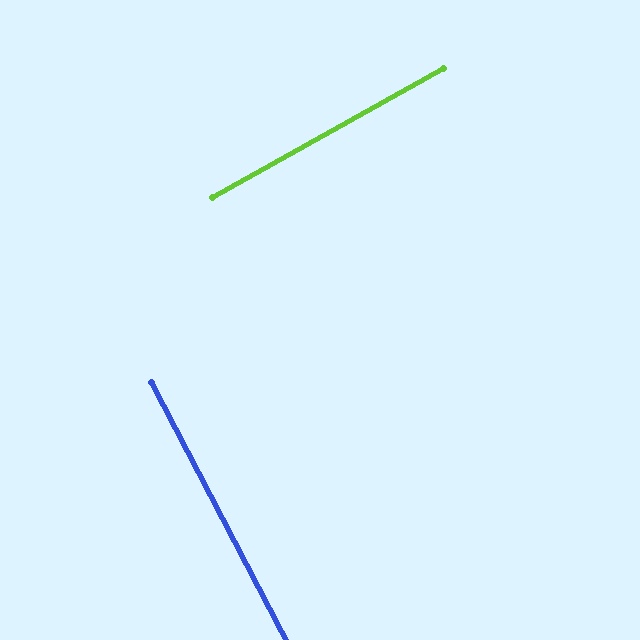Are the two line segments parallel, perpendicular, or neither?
Perpendicular — they meet at approximately 88°.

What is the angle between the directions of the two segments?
Approximately 88 degrees.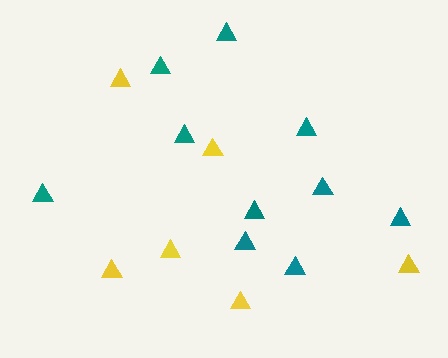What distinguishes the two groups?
There are 2 groups: one group of yellow triangles (6) and one group of teal triangles (10).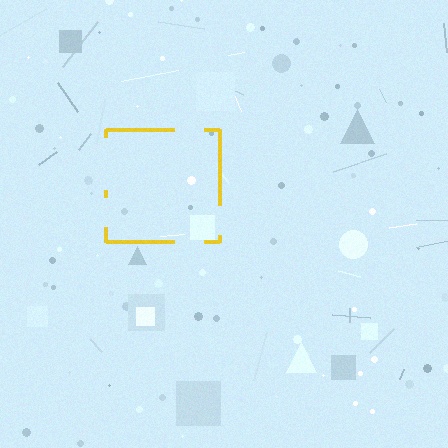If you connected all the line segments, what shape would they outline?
They would outline a square.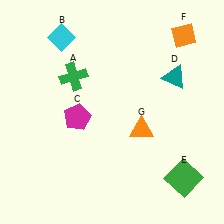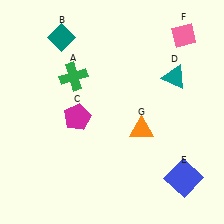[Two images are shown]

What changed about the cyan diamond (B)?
In Image 1, B is cyan. In Image 2, it changed to teal.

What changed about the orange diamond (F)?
In Image 1, F is orange. In Image 2, it changed to pink.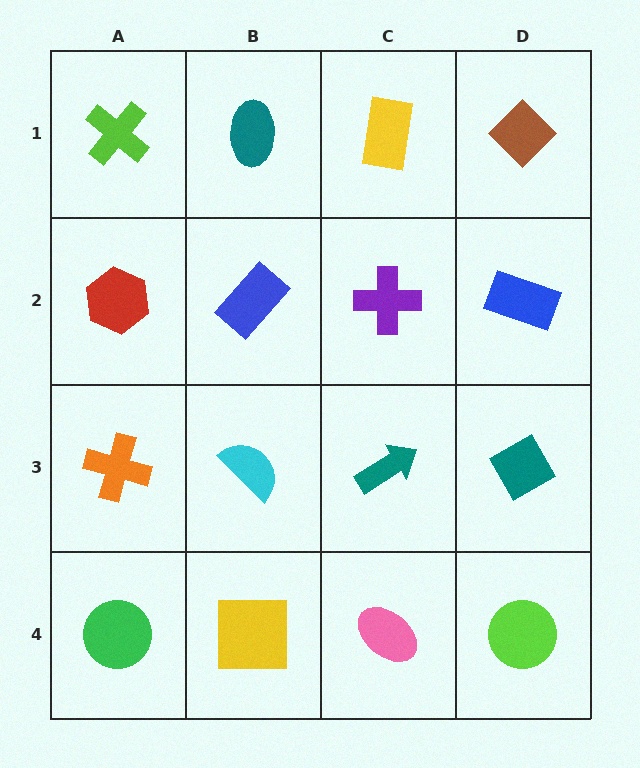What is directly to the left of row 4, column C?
A yellow square.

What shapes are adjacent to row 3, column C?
A purple cross (row 2, column C), a pink ellipse (row 4, column C), a cyan semicircle (row 3, column B), a teal diamond (row 3, column D).